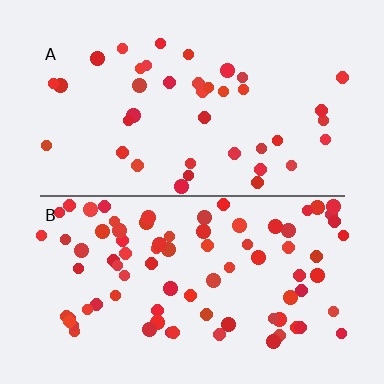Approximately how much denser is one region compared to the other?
Approximately 2.1× — region B over region A.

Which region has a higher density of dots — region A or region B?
B (the bottom).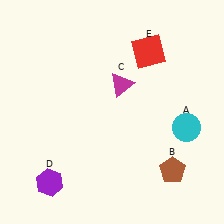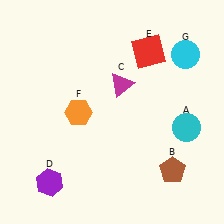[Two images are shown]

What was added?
An orange hexagon (F), a cyan circle (G) were added in Image 2.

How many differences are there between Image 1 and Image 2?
There are 2 differences between the two images.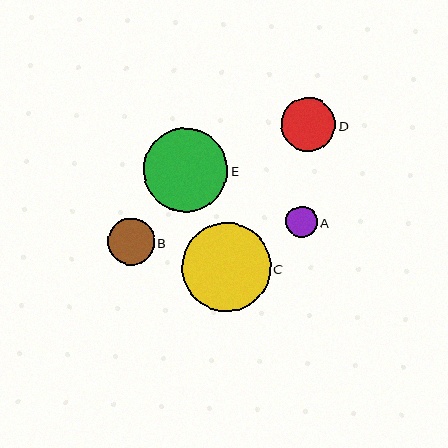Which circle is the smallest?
Circle A is the smallest with a size of approximately 32 pixels.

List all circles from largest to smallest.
From largest to smallest: C, E, D, B, A.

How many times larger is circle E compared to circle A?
Circle E is approximately 2.7 times the size of circle A.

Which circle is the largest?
Circle C is the largest with a size of approximately 89 pixels.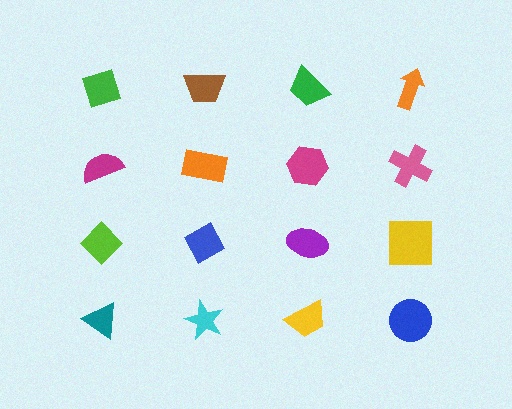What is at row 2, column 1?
A magenta semicircle.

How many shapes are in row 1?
4 shapes.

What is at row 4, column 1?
A teal triangle.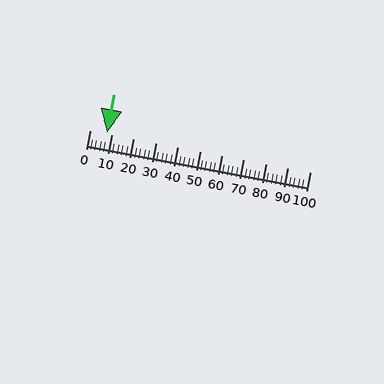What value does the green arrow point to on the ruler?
The green arrow points to approximately 8.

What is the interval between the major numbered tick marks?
The major tick marks are spaced 10 units apart.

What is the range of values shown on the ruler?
The ruler shows values from 0 to 100.